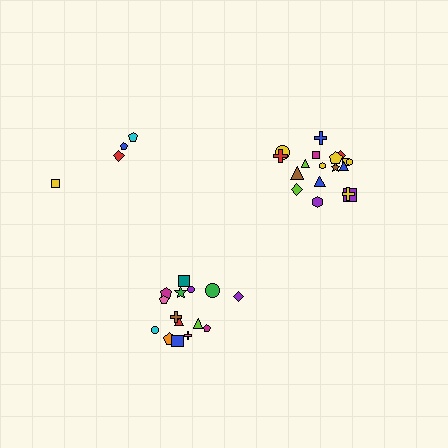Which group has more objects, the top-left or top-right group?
The top-right group.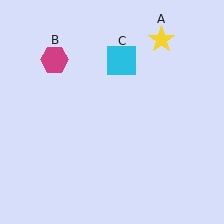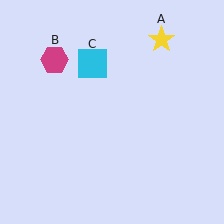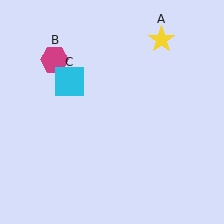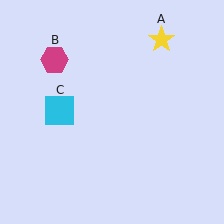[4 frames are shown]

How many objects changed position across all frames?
1 object changed position: cyan square (object C).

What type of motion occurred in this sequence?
The cyan square (object C) rotated counterclockwise around the center of the scene.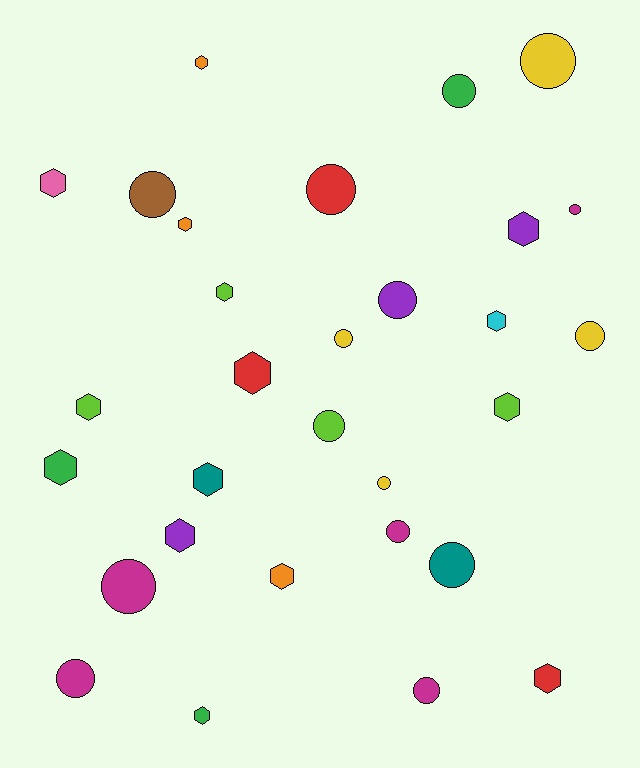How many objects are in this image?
There are 30 objects.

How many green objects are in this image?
There are 3 green objects.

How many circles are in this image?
There are 15 circles.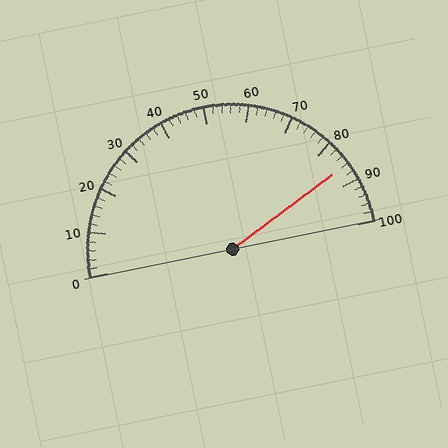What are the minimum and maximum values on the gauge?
The gauge ranges from 0 to 100.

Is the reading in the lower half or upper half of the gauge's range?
The reading is in the upper half of the range (0 to 100).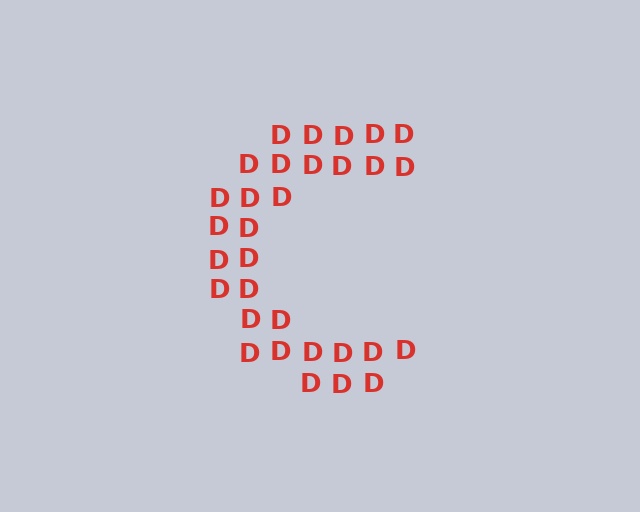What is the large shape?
The large shape is the letter C.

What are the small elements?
The small elements are letter D's.